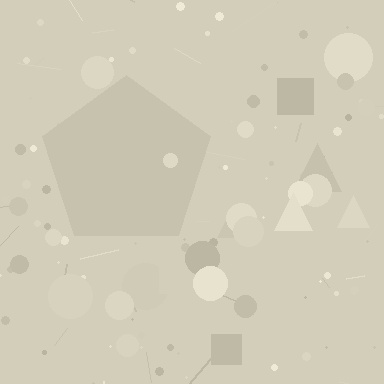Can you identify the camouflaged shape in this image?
The camouflaged shape is a pentagon.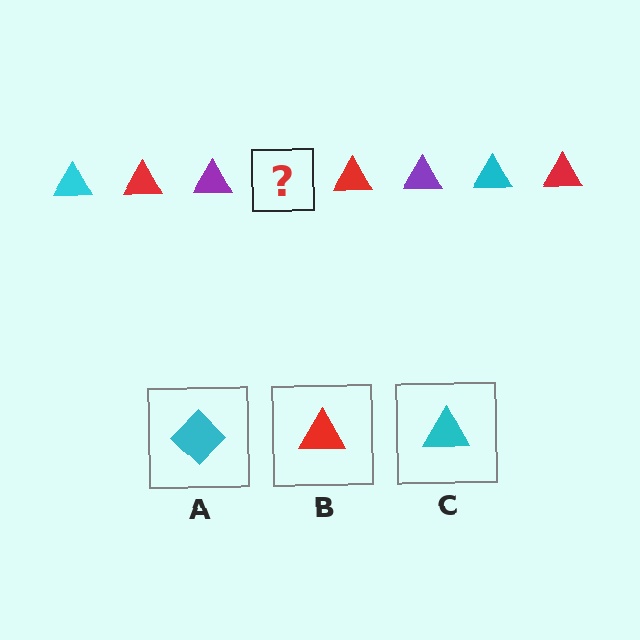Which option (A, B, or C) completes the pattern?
C.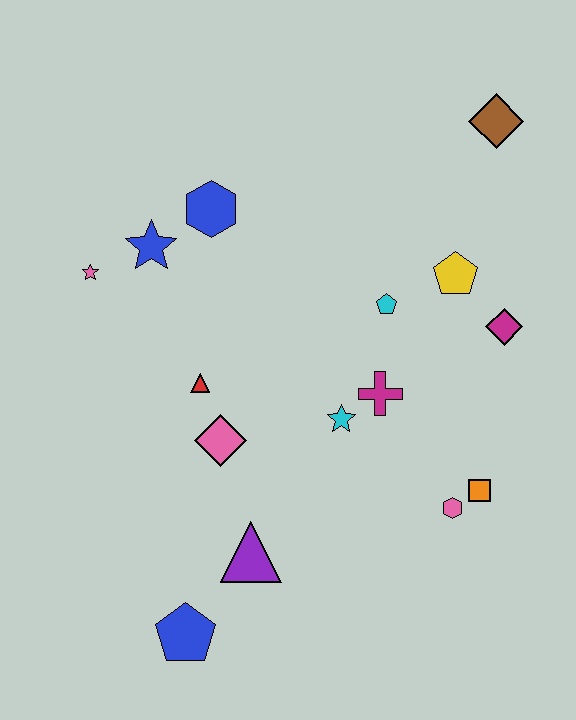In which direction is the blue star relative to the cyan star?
The blue star is to the left of the cyan star.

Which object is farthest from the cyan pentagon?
The blue pentagon is farthest from the cyan pentagon.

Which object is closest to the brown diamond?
The yellow pentagon is closest to the brown diamond.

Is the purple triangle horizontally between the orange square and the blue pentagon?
Yes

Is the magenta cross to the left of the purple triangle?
No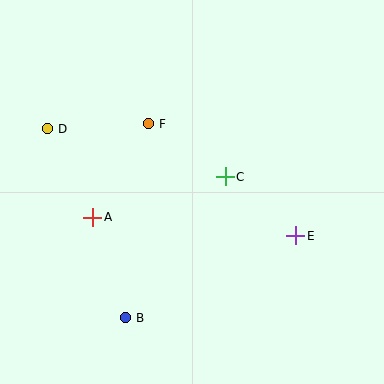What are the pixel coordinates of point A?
Point A is at (93, 217).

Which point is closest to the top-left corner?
Point D is closest to the top-left corner.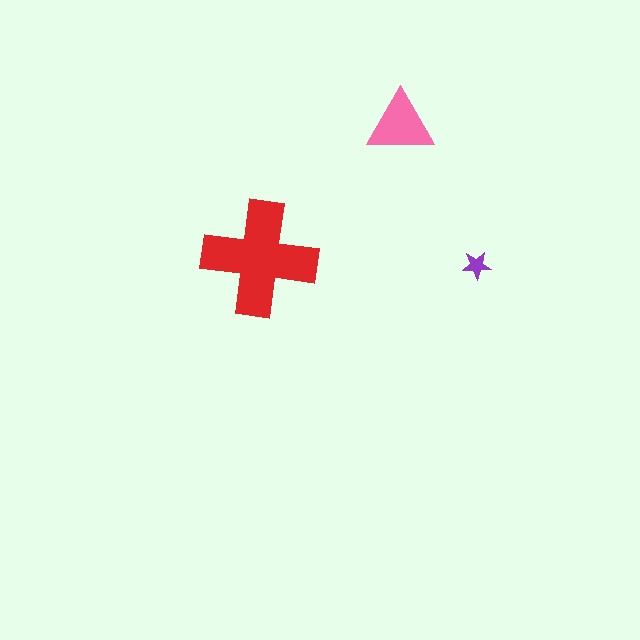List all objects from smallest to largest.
The purple star, the pink triangle, the red cross.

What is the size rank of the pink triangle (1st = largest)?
2nd.